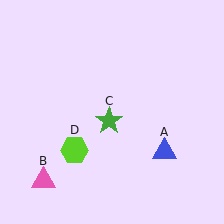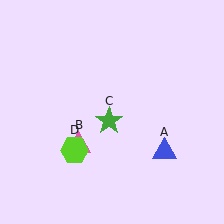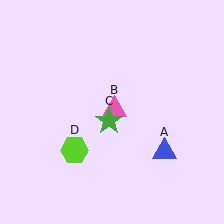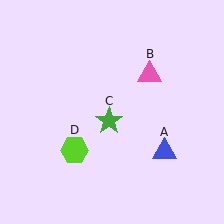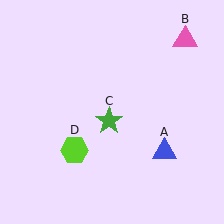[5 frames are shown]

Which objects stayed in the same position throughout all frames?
Blue triangle (object A) and green star (object C) and lime hexagon (object D) remained stationary.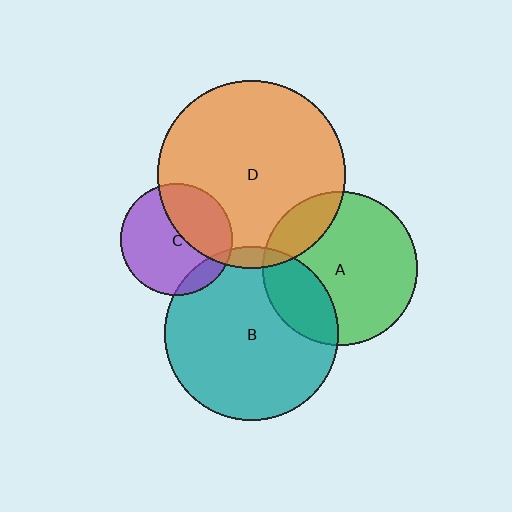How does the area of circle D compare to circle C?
Approximately 2.8 times.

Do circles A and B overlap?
Yes.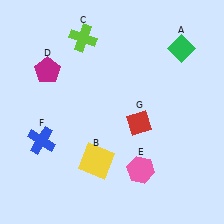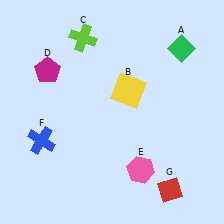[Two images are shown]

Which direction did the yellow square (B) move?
The yellow square (B) moved up.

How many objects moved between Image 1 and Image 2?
2 objects moved between the two images.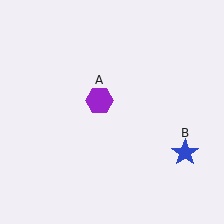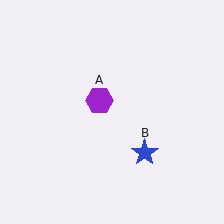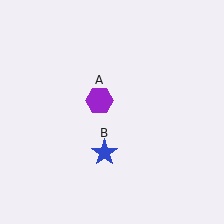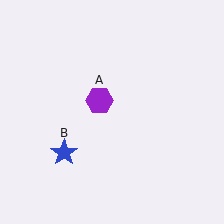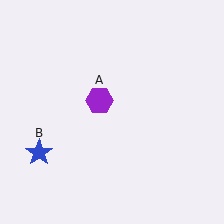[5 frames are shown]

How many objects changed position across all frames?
1 object changed position: blue star (object B).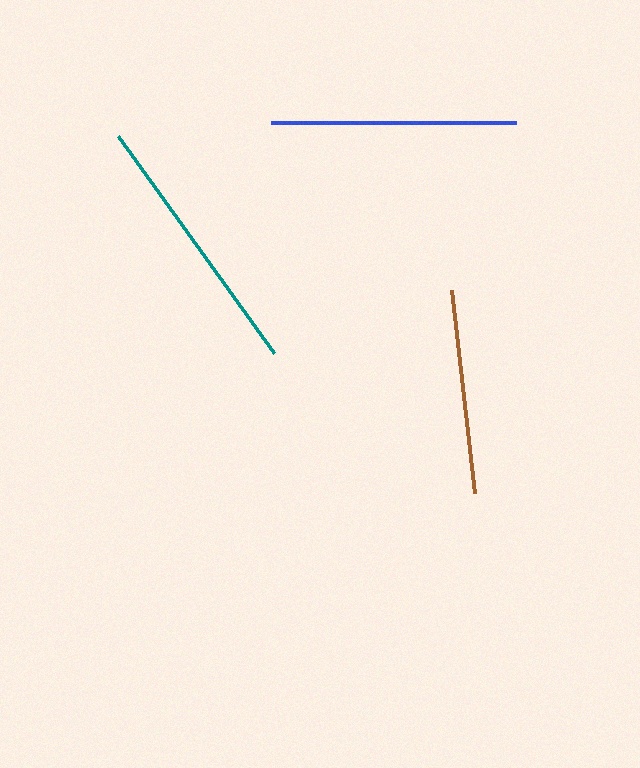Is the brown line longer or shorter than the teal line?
The teal line is longer than the brown line.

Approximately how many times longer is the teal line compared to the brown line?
The teal line is approximately 1.3 times the length of the brown line.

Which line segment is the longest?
The teal line is the longest at approximately 267 pixels.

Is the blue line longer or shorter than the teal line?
The teal line is longer than the blue line.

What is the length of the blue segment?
The blue segment is approximately 245 pixels long.